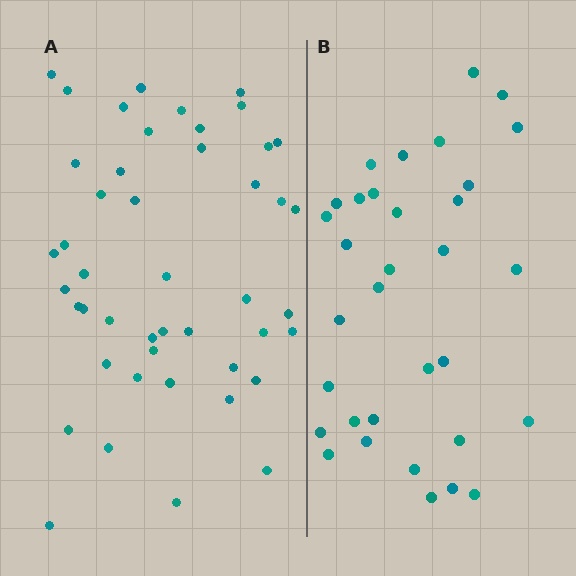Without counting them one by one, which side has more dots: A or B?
Region A (the left region) has more dots.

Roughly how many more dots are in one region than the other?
Region A has approximately 15 more dots than region B.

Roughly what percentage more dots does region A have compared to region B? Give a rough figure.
About 40% more.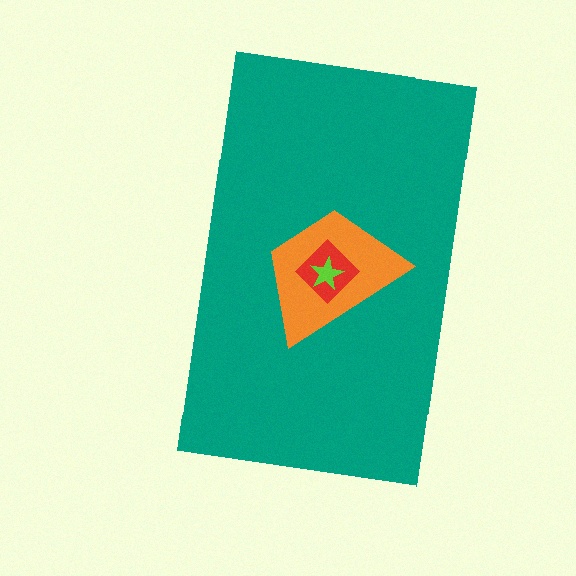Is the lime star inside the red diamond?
Yes.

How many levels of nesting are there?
4.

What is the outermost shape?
The teal rectangle.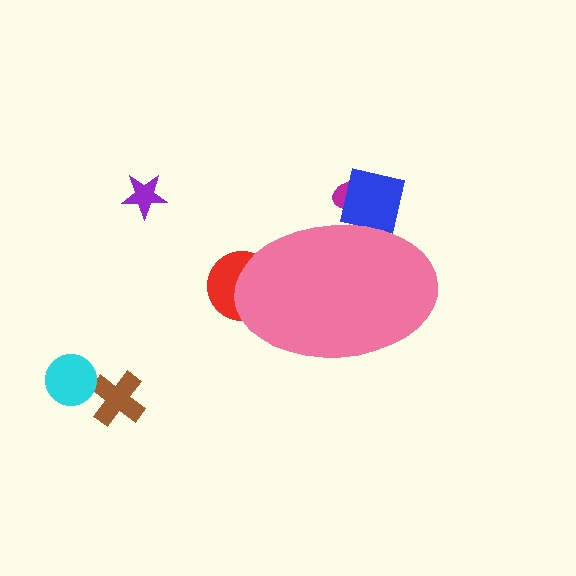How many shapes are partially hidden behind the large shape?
3 shapes are partially hidden.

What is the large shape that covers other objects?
A pink ellipse.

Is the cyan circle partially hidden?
No, the cyan circle is fully visible.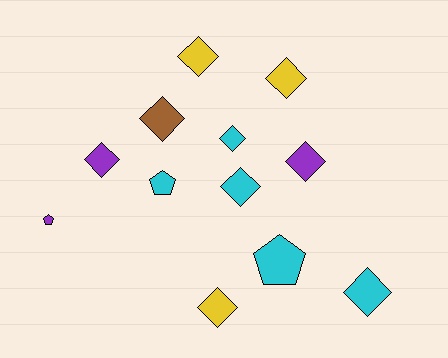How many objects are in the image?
There are 12 objects.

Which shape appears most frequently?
Diamond, with 9 objects.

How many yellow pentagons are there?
There are no yellow pentagons.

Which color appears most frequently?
Cyan, with 5 objects.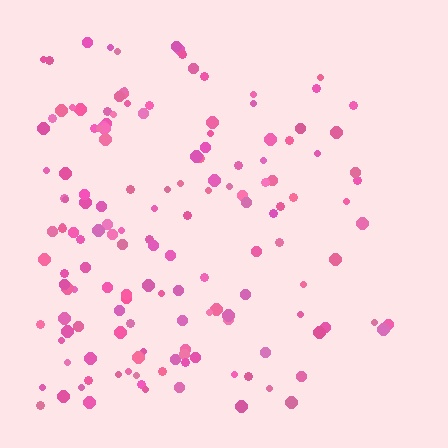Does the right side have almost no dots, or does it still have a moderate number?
Still a moderate number, just noticeably fewer than the left.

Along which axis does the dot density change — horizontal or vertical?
Horizontal.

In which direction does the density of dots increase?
From right to left, with the left side densest.